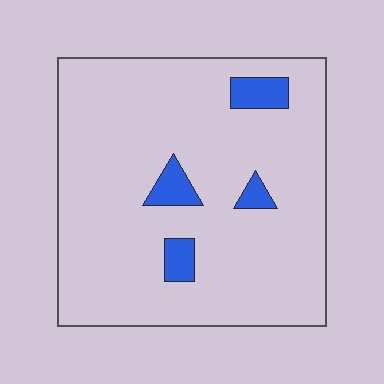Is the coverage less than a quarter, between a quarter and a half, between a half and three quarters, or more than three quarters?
Less than a quarter.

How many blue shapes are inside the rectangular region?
4.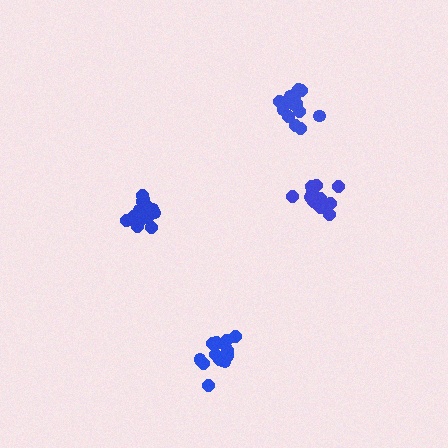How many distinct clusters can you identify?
There are 4 distinct clusters.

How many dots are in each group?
Group 1: 15 dots, Group 2: 17 dots, Group 3: 16 dots, Group 4: 18 dots (66 total).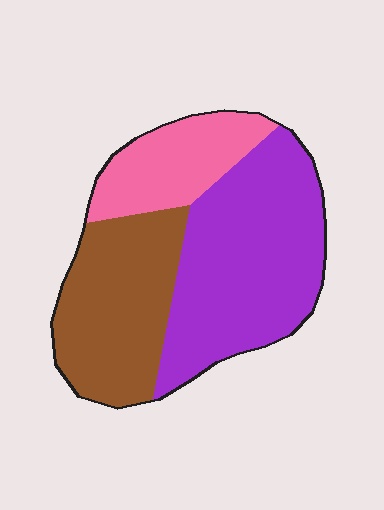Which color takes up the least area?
Pink, at roughly 20%.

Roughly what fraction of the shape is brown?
Brown covers 33% of the shape.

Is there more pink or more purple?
Purple.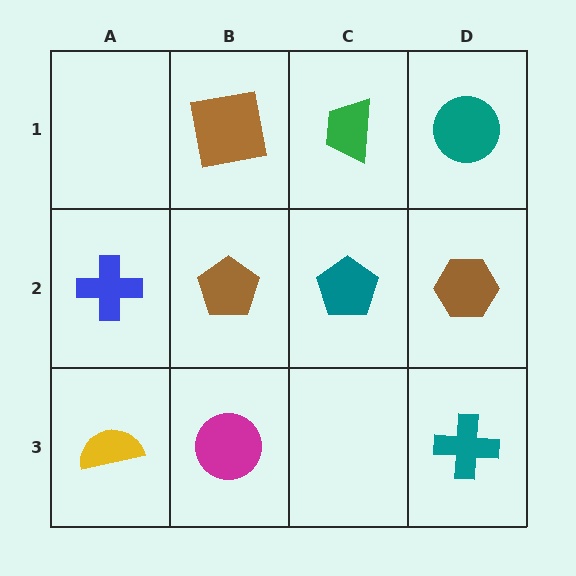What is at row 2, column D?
A brown hexagon.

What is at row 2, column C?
A teal pentagon.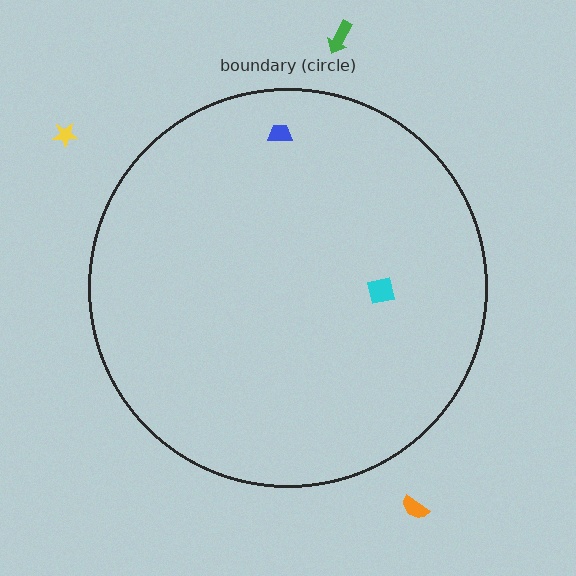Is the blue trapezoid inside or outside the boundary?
Inside.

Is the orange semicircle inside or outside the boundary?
Outside.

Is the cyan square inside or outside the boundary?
Inside.